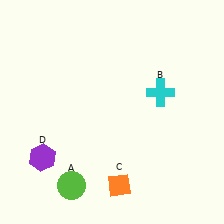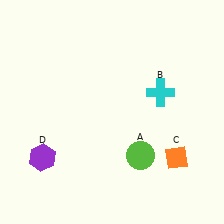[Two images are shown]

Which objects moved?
The objects that moved are: the lime circle (A), the orange diamond (C).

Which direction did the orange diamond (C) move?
The orange diamond (C) moved right.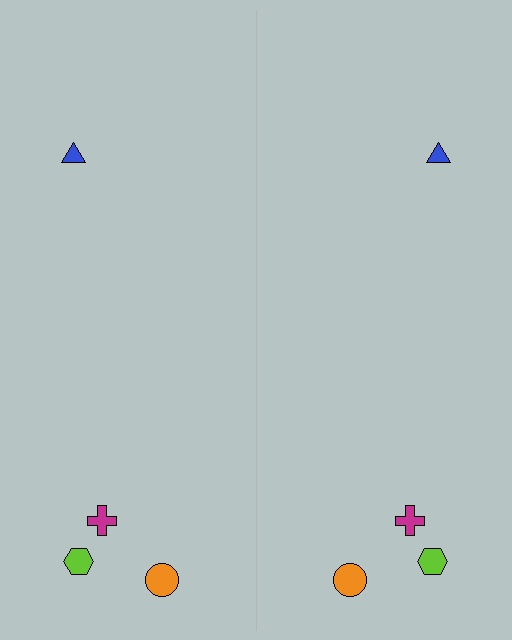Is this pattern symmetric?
Yes, this pattern has bilateral (reflection) symmetry.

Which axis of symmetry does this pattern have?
The pattern has a vertical axis of symmetry running through the center of the image.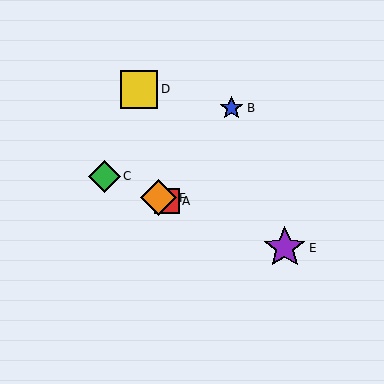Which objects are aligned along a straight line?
Objects A, C, E, F are aligned along a straight line.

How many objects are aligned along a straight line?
4 objects (A, C, E, F) are aligned along a straight line.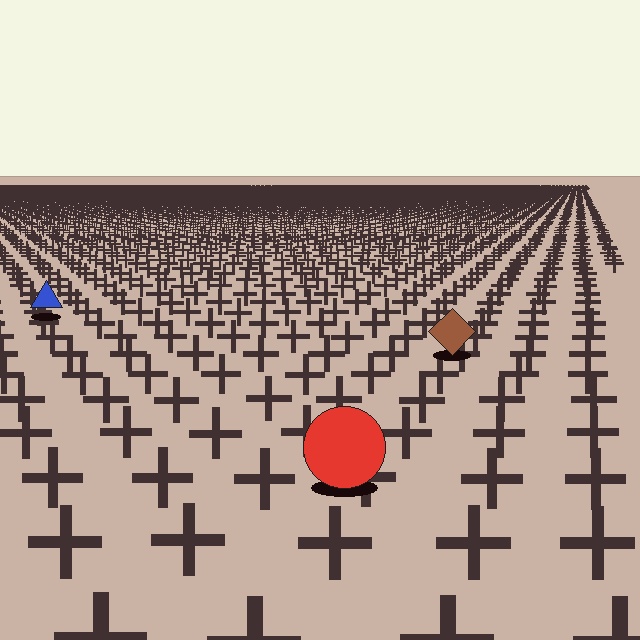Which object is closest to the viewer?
The red circle is closest. The texture marks near it are larger and more spread out.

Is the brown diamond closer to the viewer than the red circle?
No. The red circle is closer — you can tell from the texture gradient: the ground texture is coarser near it.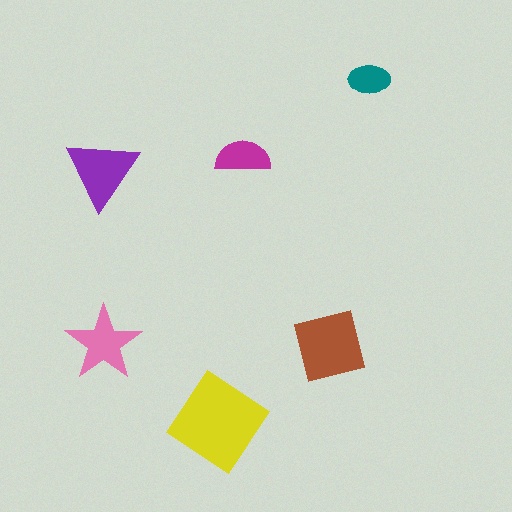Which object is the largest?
The yellow diamond.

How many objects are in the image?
There are 6 objects in the image.